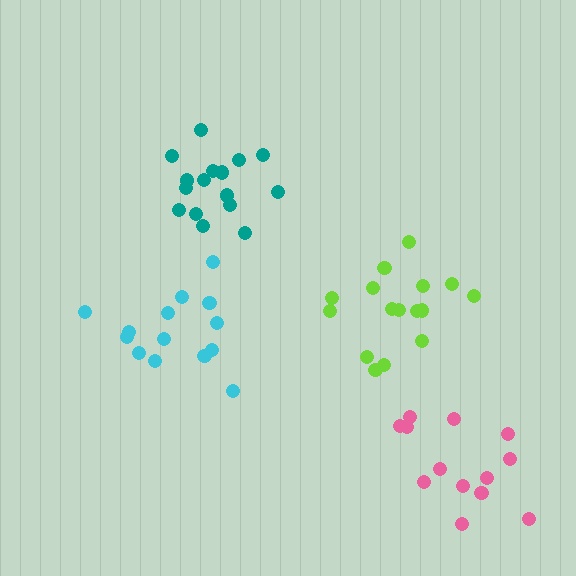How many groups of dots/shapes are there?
There are 4 groups.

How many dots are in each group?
Group 1: 16 dots, Group 2: 16 dots, Group 3: 14 dots, Group 4: 13 dots (59 total).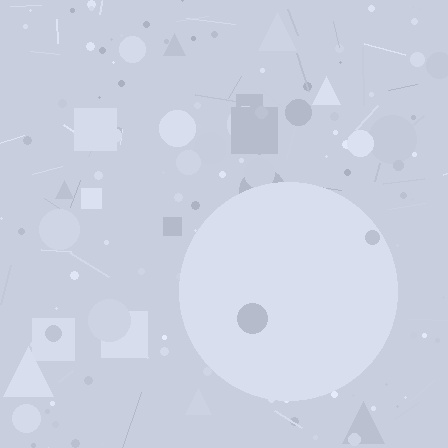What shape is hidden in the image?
A circle is hidden in the image.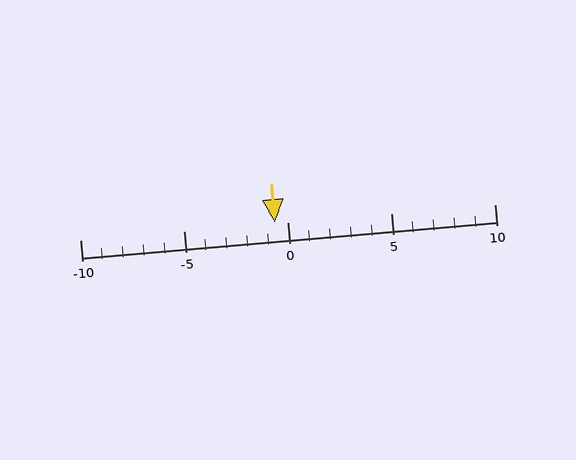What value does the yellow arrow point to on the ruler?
The yellow arrow points to approximately -1.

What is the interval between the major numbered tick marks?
The major tick marks are spaced 5 units apart.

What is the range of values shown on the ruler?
The ruler shows values from -10 to 10.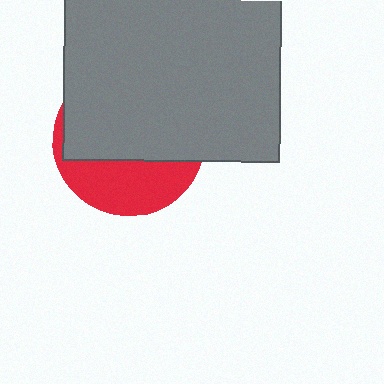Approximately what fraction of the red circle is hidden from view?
Roughly 65% of the red circle is hidden behind the gray square.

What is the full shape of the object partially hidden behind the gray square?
The partially hidden object is a red circle.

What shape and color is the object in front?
The object in front is a gray square.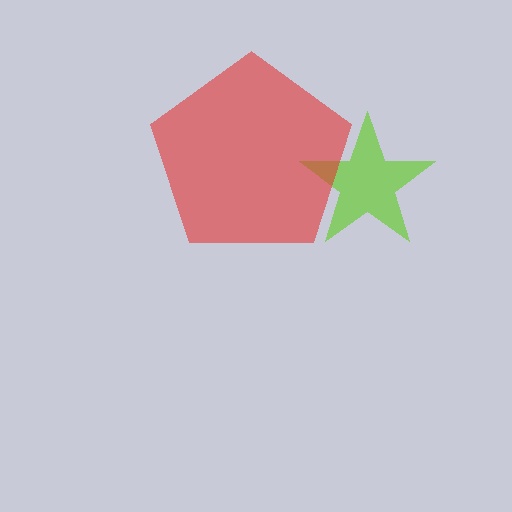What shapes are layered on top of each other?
The layered shapes are: a lime star, a red pentagon.